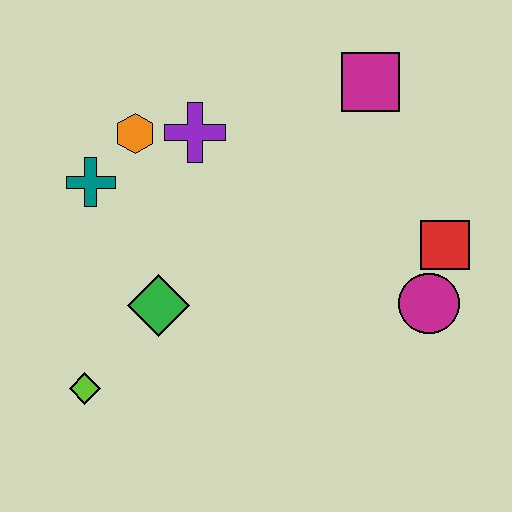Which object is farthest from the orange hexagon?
The magenta circle is farthest from the orange hexagon.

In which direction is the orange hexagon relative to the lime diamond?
The orange hexagon is above the lime diamond.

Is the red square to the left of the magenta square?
No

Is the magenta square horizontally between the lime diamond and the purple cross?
No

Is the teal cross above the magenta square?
No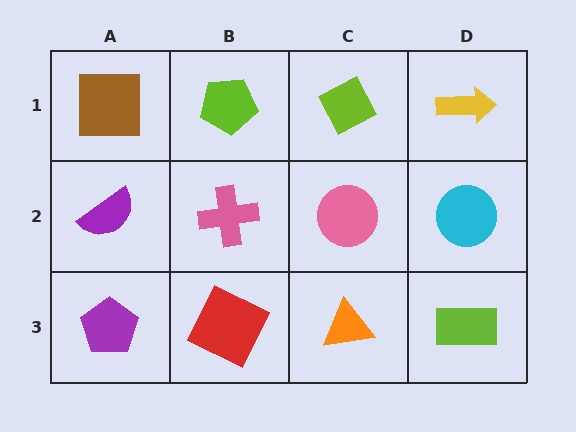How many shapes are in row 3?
4 shapes.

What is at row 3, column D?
A lime rectangle.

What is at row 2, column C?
A pink circle.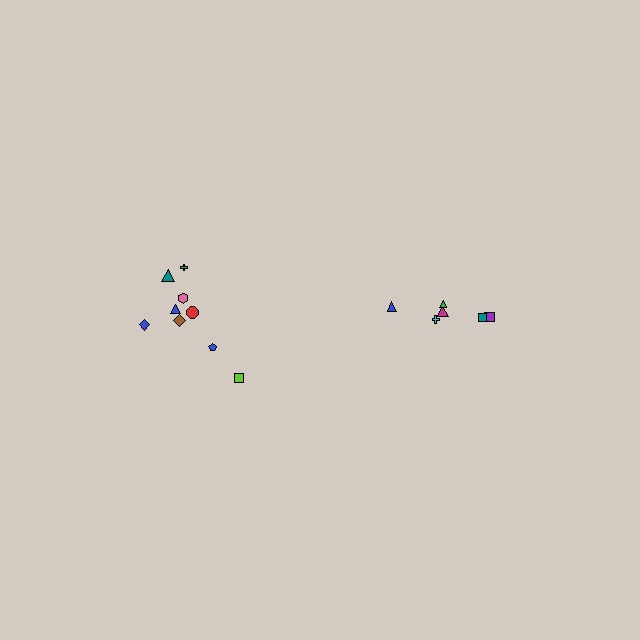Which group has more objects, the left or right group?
The left group.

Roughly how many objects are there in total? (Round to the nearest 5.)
Roughly 15 objects in total.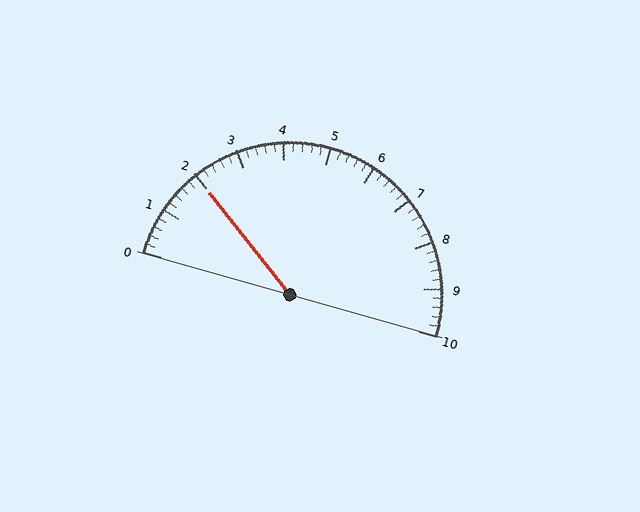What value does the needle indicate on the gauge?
The needle indicates approximately 2.0.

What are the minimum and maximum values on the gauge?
The gauge ranges from 0 to 10.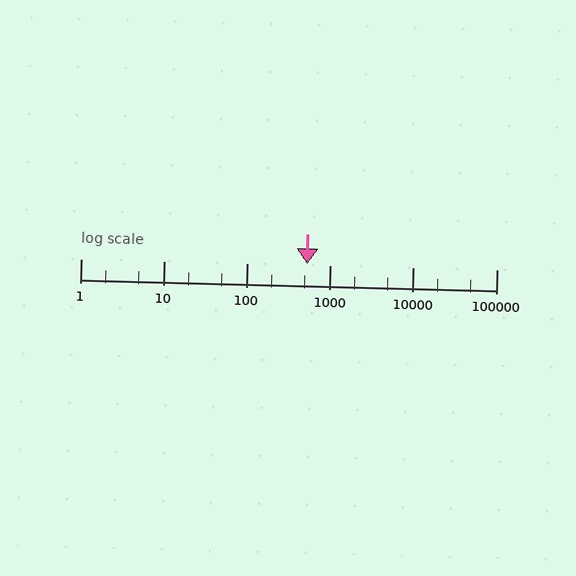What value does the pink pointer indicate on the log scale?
The pointer indicates approximately 530.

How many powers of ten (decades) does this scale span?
The scale spans 5 decades, from 1 to 100000.